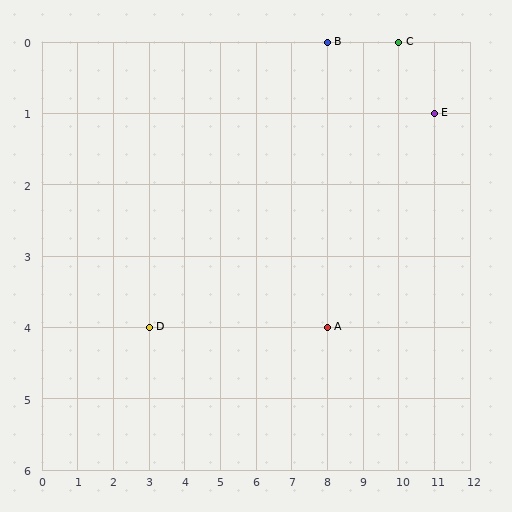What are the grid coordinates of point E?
Point E is at grid coordinates (11, 1).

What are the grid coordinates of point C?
Point C is at grid coordinates (10, 0).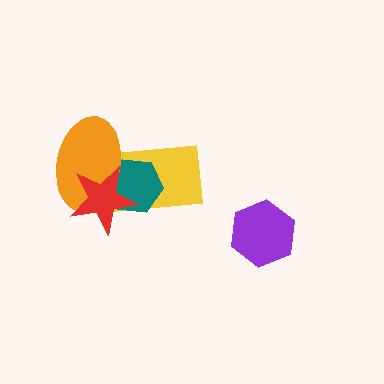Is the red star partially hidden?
No, no other shape covers it.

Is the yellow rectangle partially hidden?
Yes, it is partially covered by another shape.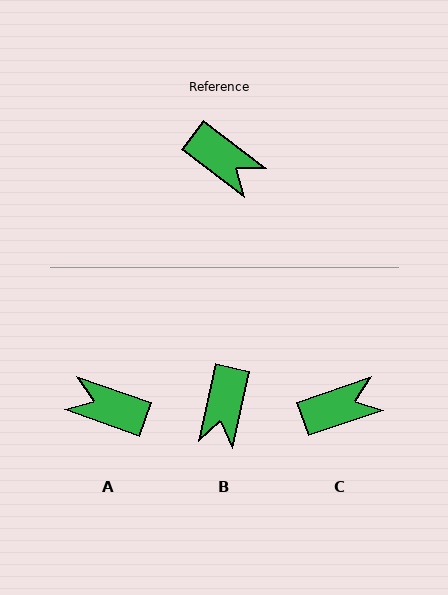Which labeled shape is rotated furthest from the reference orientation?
A, about 162 degrees away.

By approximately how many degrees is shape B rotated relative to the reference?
Approximately 65 degrees clockwise.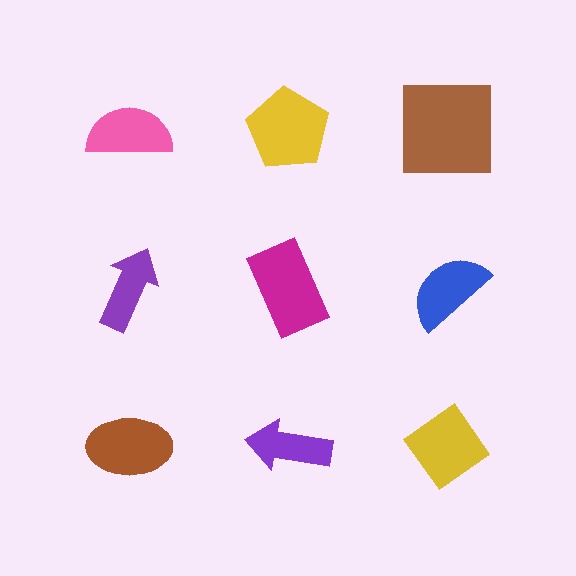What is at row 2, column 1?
A purple arrow.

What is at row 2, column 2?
A magenta rectangle.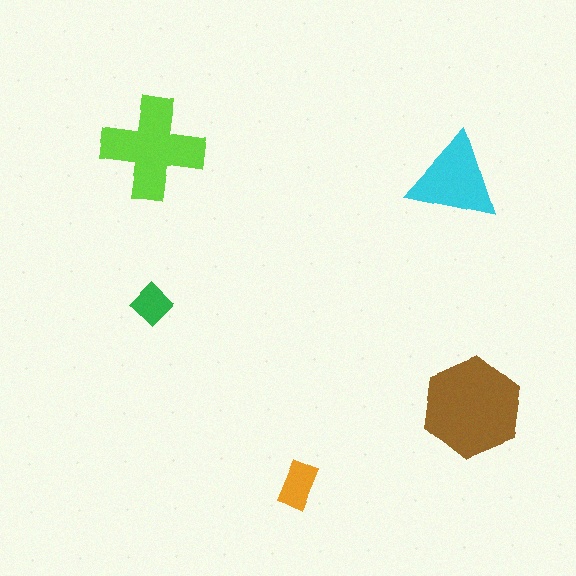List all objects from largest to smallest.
The brown hexagon, the lime cross, the cyan triangle, the orange rectangle, the green diamond.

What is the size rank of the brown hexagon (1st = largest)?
1st.